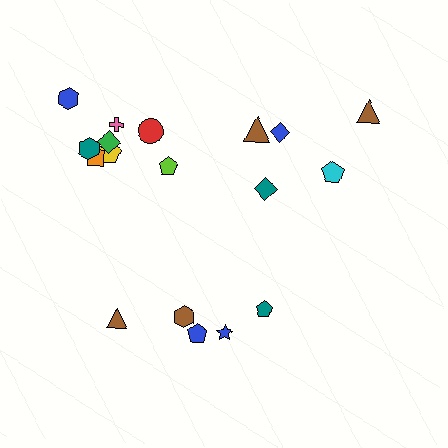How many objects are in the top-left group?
There are 8 objects.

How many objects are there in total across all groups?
There are 18 objects.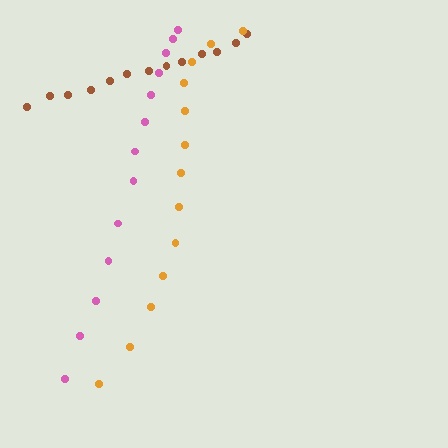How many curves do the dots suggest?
There are 3 distinct paths.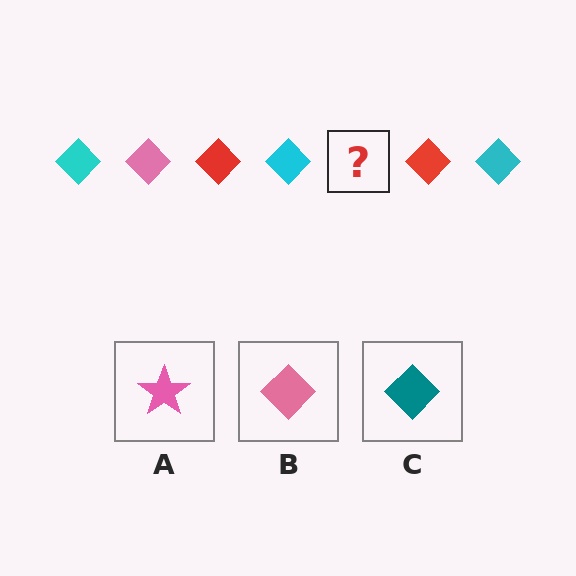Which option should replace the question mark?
Option B.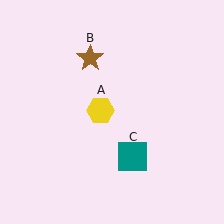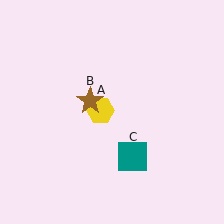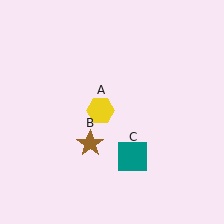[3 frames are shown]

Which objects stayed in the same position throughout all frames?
Yellow hexagon (object A) and teal square (object C) remained stationary.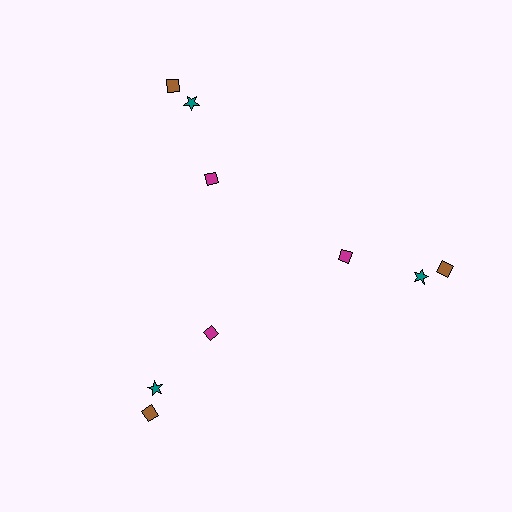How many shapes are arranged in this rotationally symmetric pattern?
There are 9 shapes, arranged in 3 groups of 3.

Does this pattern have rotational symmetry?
Yes, this pattern has 3-fold rotational symmetry. It looks the same after rotating 120 degrees around the center.